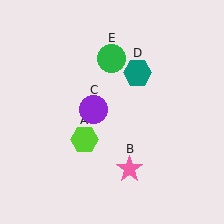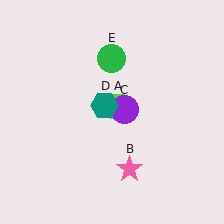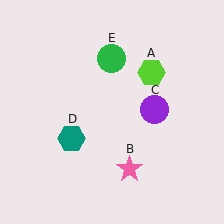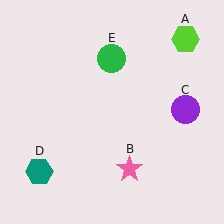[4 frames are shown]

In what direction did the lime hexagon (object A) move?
The lime hexagon (object A) moved up and to the right.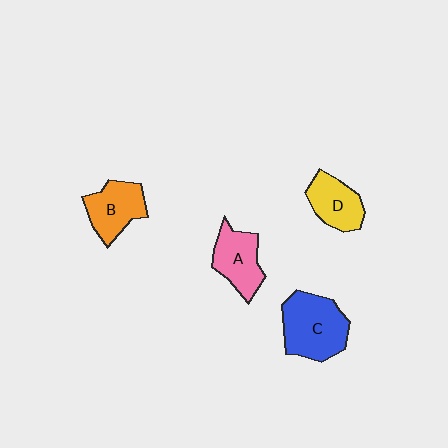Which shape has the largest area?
Shape C (blue).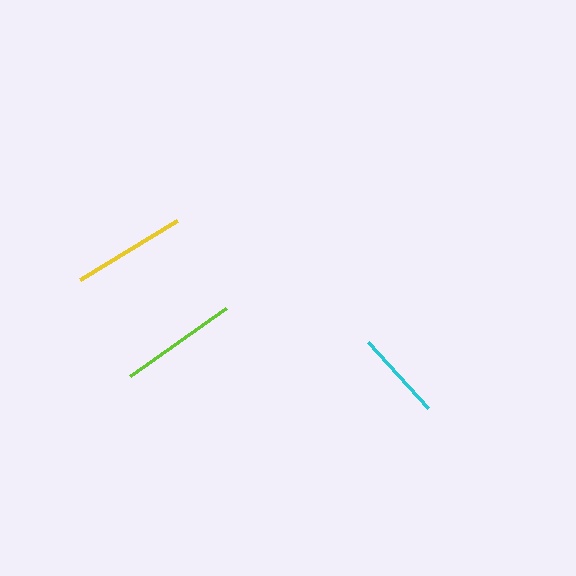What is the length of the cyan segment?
The cyan segment is approximately 89 pixels long.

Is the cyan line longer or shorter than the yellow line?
The yellow line is longer than the cyan line.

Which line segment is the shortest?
The cyan line is the shortest at approximately 89 pixels.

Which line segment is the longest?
The lime line is the longest at approximately 117 pixels.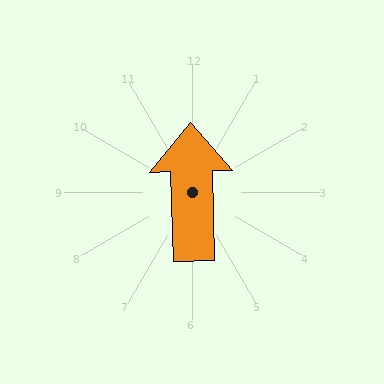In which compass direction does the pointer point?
North.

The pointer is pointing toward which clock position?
Roughly 12 o'clock.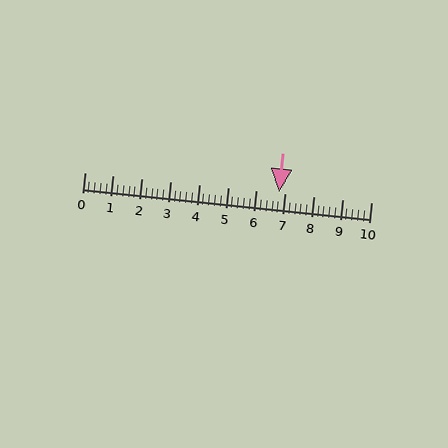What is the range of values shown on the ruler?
The ruler shows values from 0 to 10.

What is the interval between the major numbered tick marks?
The major tick marks are spaced 1 units apart.